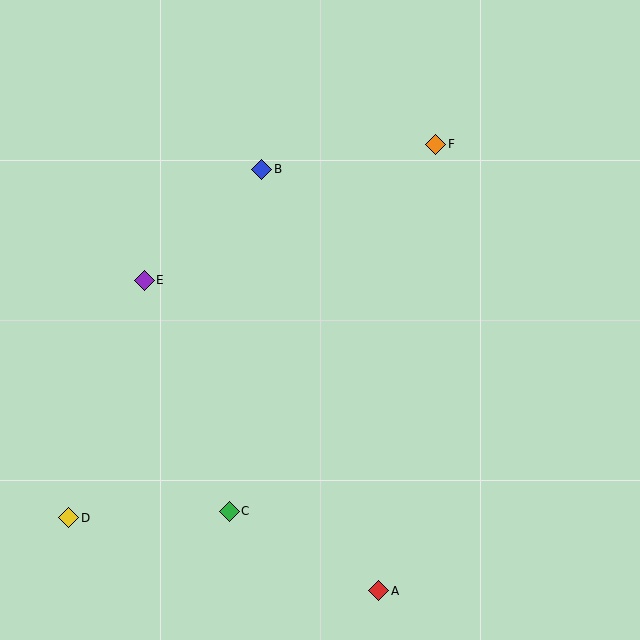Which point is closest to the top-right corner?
Point F is closest to the top-right corner.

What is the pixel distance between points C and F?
The distance between C and F is 421 pixels.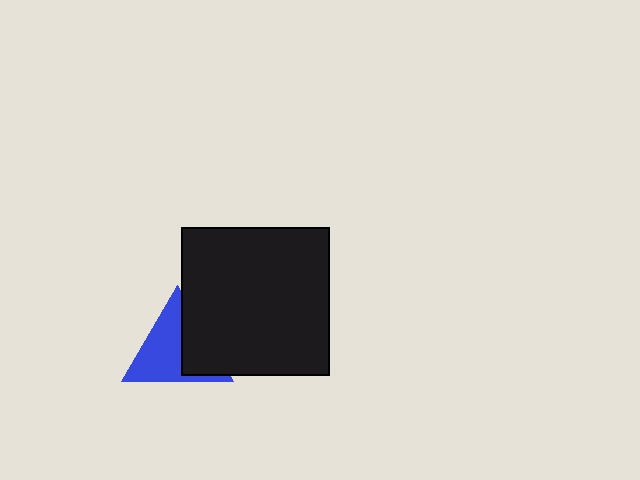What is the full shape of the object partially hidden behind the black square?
The partially hidden object is a blue triangle.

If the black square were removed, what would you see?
You would see the complete blue triangle.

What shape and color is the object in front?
The object in front is a black square.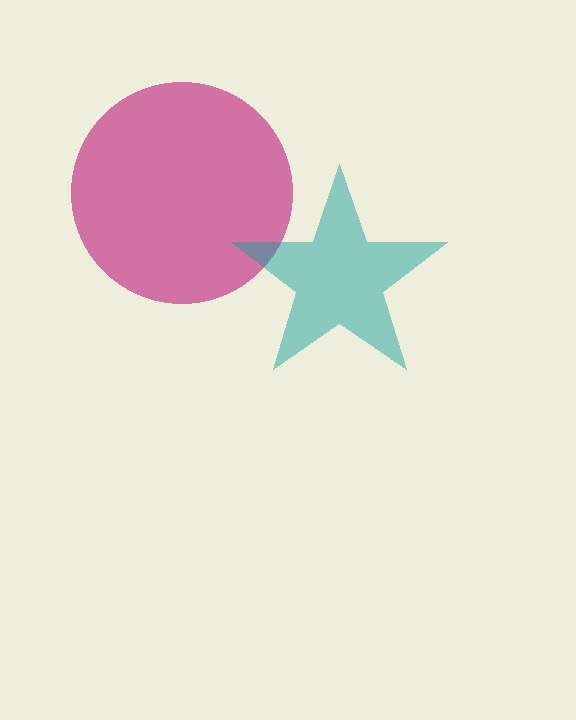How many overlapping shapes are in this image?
There are 2 overlapping shapes in the image.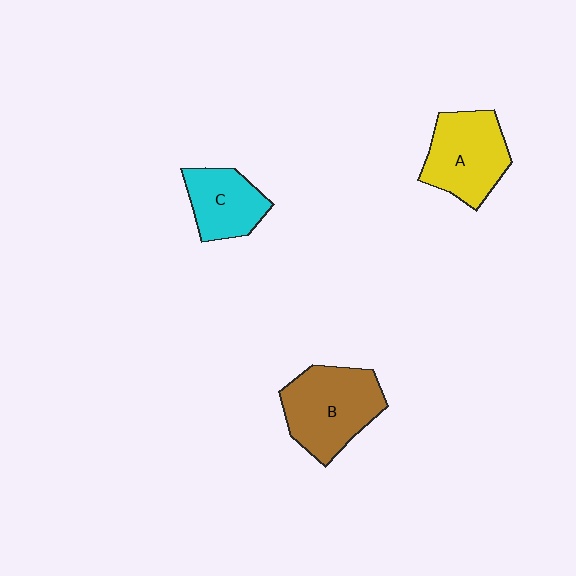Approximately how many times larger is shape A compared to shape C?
Approximately 1.3 times.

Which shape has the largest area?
Shape B (brown).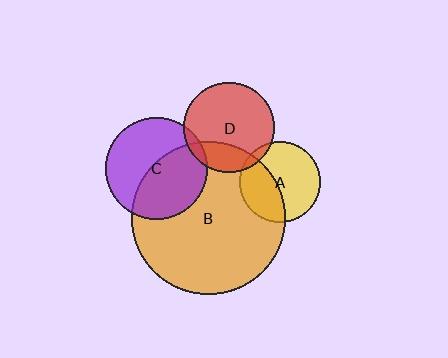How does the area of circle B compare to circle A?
Approximately 3.6 times.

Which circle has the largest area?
Circle B (orange).